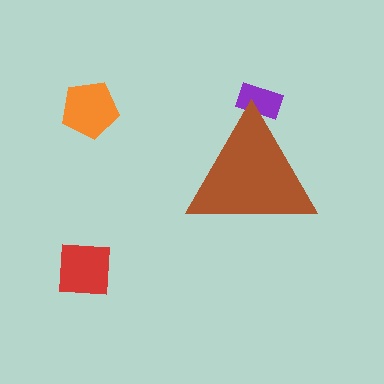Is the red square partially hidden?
No, the red square is fully visible.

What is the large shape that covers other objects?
A brown triangle.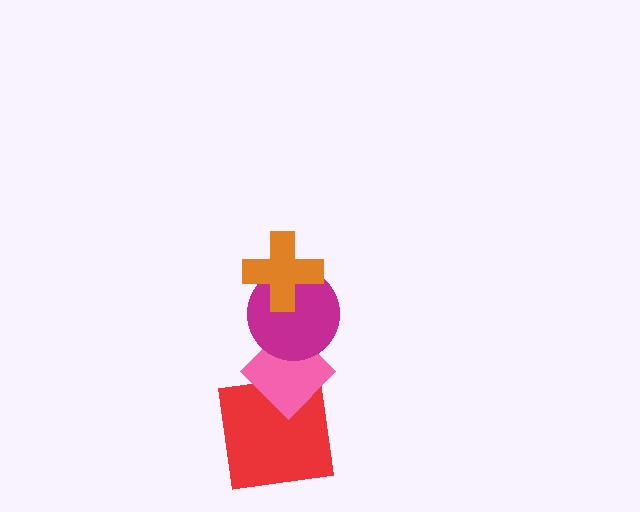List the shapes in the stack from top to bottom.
From top to bottom: the orange cross, the magenta circle, the pink diamond, the red square.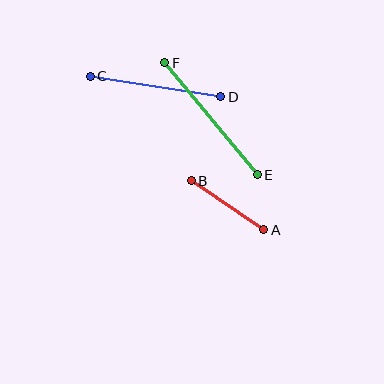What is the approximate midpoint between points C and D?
The midpoint is at approximately (155, 86) pixels.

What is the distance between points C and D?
The distance is approximately 132 pixels.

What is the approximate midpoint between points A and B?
The midpoint is at approximately (228, 205) pixels.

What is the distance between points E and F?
The distance is approximately 146 pixels.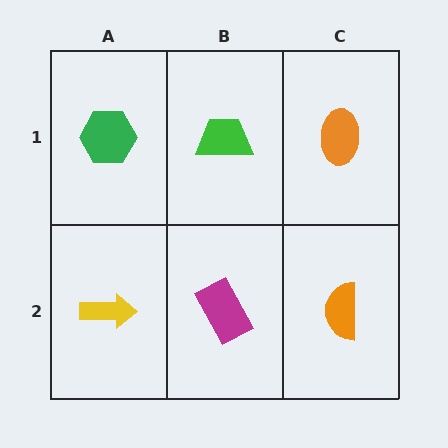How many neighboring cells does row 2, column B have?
3.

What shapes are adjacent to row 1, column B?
A magenta rectangle (row 2, column B), a green hexagon (row 1, column A), an orange ellipse (row 1, column C).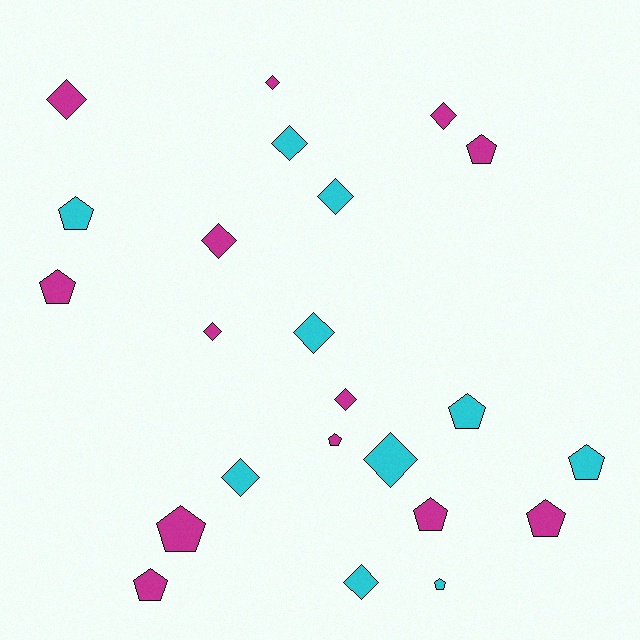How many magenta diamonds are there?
There are 6 magenta diamonds.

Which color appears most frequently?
Magenta, with 13 objects.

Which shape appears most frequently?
Diamond, with 12 objects.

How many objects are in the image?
There are 23 objects.